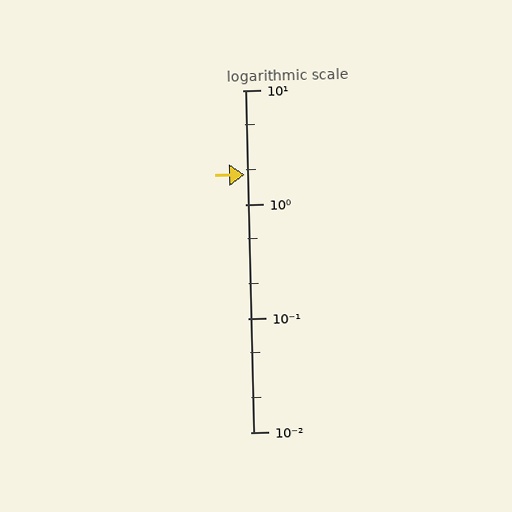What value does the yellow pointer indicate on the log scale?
The pointer indicates approximately 1.8.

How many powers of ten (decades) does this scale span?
The scale spans 3 decades, from 0.01 to 10.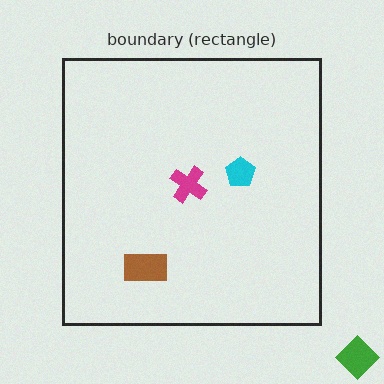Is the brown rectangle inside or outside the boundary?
Inside.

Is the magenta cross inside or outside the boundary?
Inside.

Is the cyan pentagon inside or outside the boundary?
Inside.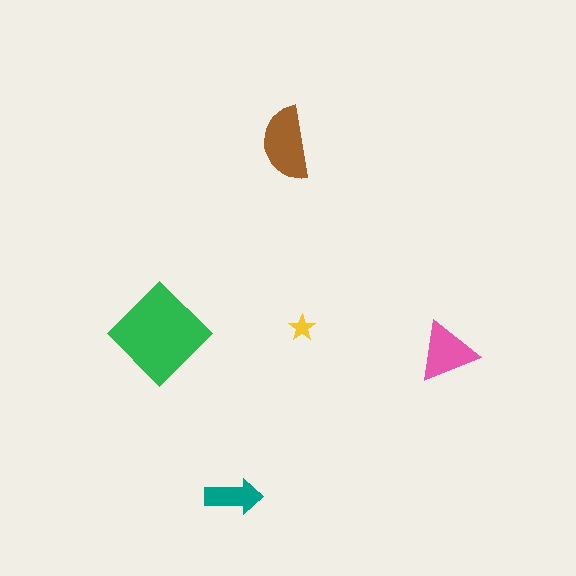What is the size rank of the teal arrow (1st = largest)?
4th.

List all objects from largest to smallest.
The green diamond, the brown semicircle, the pink triangle, the teal arrow, the yellow star.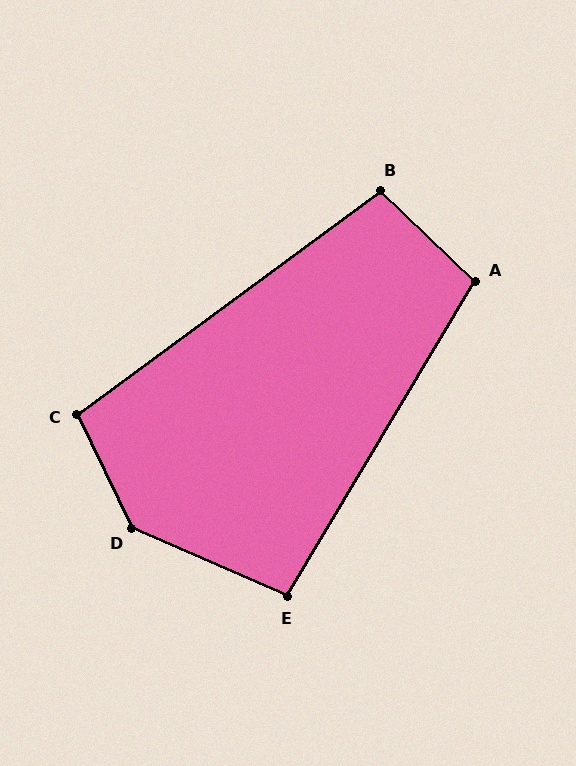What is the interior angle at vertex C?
Approximately 101 degrees (obtuse).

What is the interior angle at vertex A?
Approximately 103 degrees (obtuse).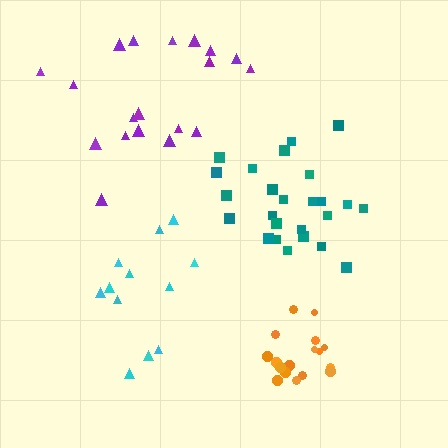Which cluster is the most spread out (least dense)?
Purple.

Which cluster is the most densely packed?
Orange.